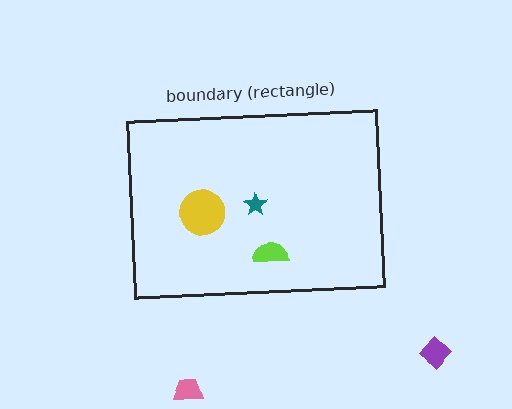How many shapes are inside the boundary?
3 inside, 2 outside.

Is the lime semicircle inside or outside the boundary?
Inside.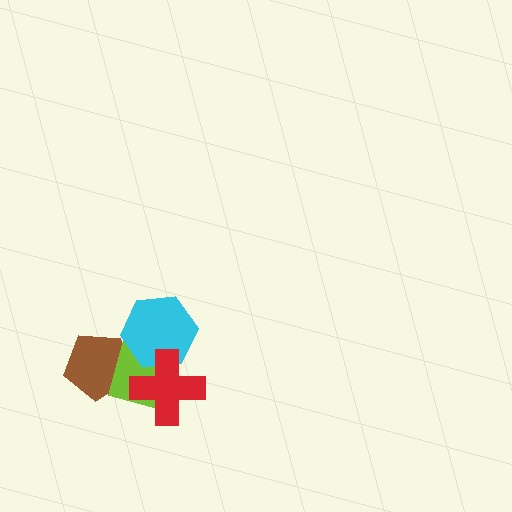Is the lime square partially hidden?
Yes, it is partially covered by another shape.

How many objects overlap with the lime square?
3 objects overlap with the lime square.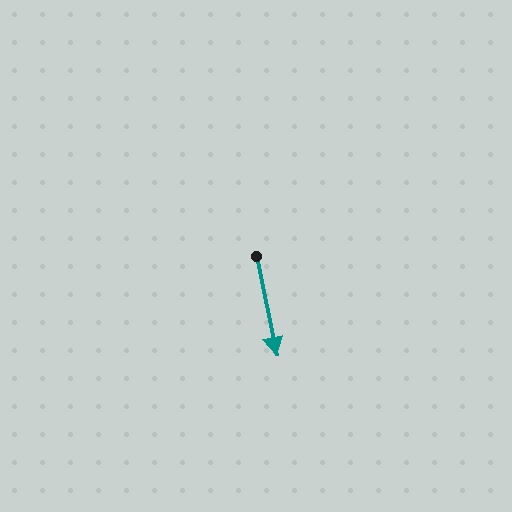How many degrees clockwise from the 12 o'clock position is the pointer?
Approximately 168 degrees.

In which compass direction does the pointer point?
South.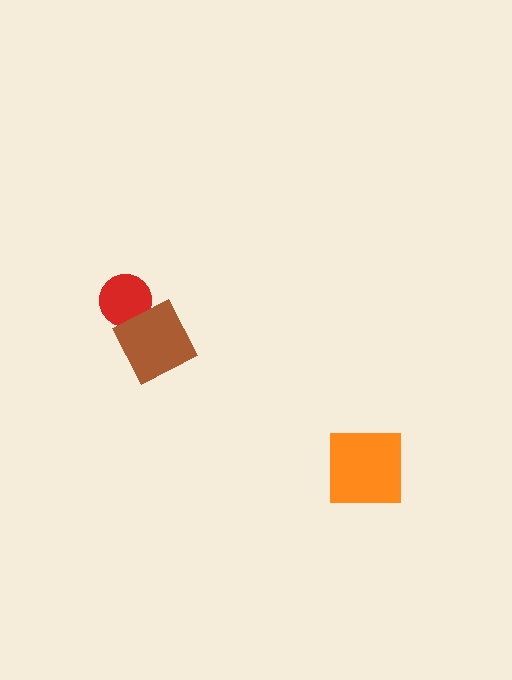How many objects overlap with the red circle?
1 object overlaps with the red circle.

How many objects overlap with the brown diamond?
1 object overlaps with the brown diamond.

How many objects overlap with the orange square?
0 objects overlap with the orange square.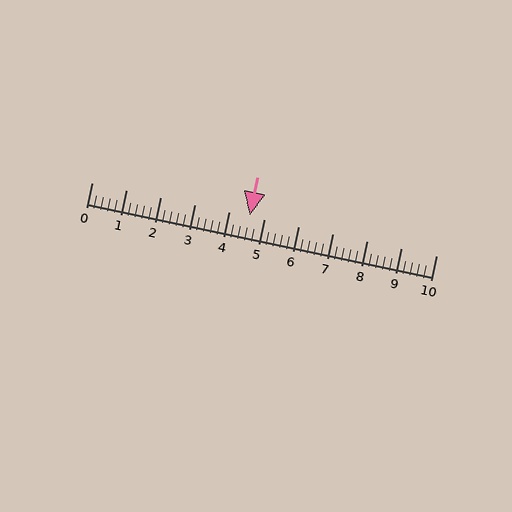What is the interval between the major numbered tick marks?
The major tick marks are spaced 1 units apart.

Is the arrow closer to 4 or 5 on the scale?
The arrow is closer to 5.